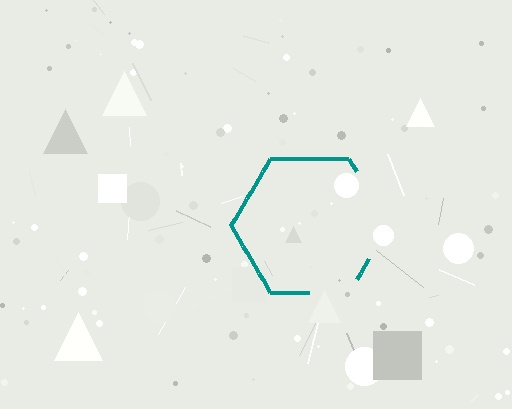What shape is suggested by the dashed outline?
The dashed outline suggests a hexagon.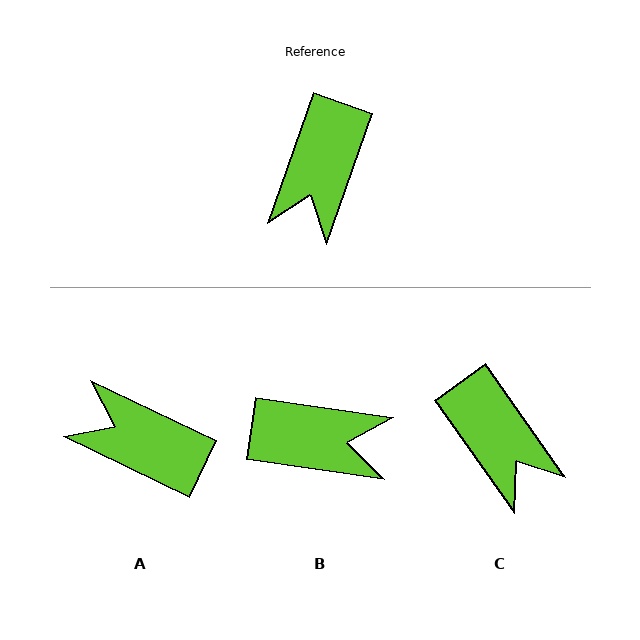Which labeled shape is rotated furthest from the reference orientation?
B, about 101 degrees away.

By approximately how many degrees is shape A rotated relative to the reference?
Approximately 96 degrees clockwise.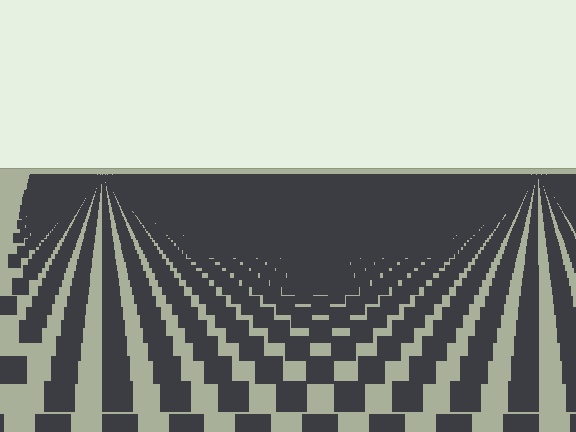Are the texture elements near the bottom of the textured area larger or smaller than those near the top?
Larger. Near the bottom, elements are closer to the viewer and appear at a bigger on-screen size.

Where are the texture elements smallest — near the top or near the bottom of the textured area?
Near the top.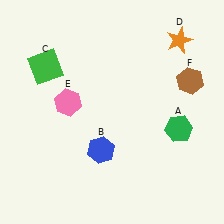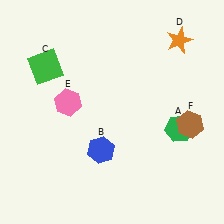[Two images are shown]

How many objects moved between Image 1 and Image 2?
1 object moved between the two images.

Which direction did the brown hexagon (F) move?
The brown hexagon (F) moved down.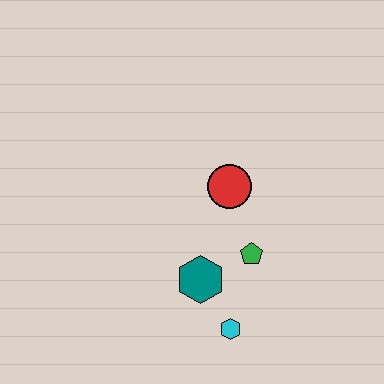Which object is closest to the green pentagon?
The teal hexagon is closest to the green pentagon.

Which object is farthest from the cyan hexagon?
The red circle is farthest from the cyan hexagon.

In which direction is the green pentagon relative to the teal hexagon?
The green pentagon is to the right of the teal hexagon.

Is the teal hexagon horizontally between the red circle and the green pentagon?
No